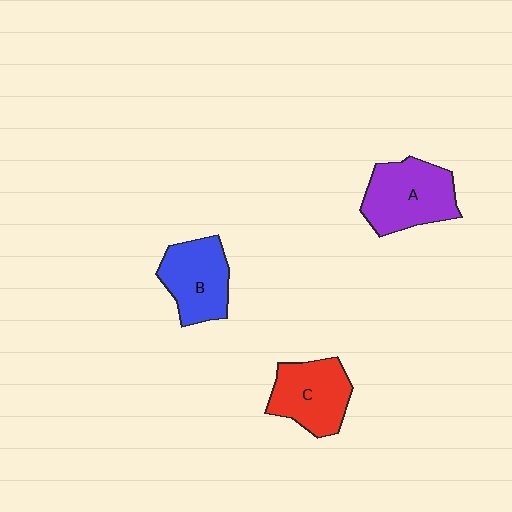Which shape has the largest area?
Shape A (purple).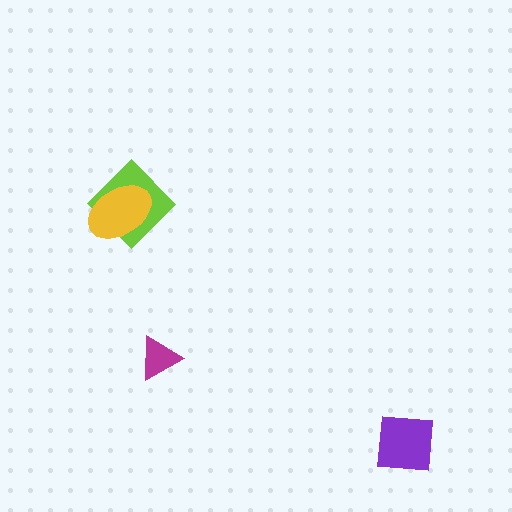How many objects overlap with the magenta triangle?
0 objects overlap with the magenta triangle.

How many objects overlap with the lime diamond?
1 object overlaps with the lime diamond.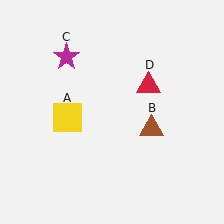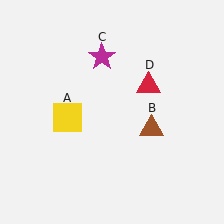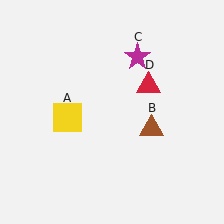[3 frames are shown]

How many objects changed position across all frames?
1 object changed position: magenta star (object C).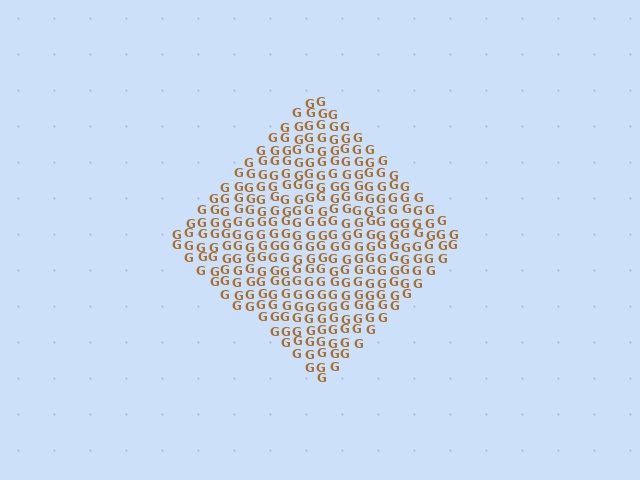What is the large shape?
The large shape is a diamond.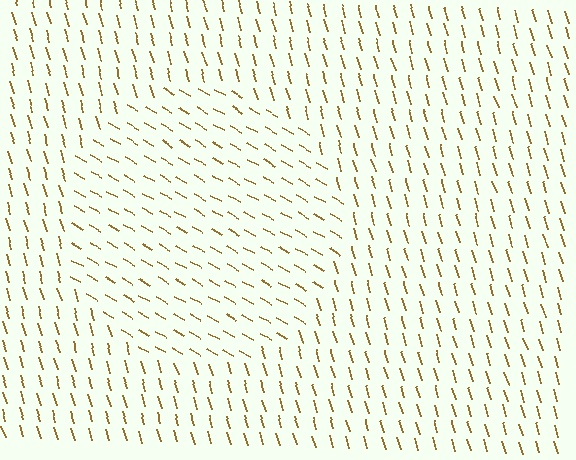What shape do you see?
I see a circle.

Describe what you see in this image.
The image is filled with small brown line segments. A circle region in the image has lines oriented differently from the surrounding lines, creating a visible texture boundary.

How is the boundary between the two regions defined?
The boundary is defined purely by a change in line orientation (approximately 45 degrees difference). All lines are the same color and thickness.